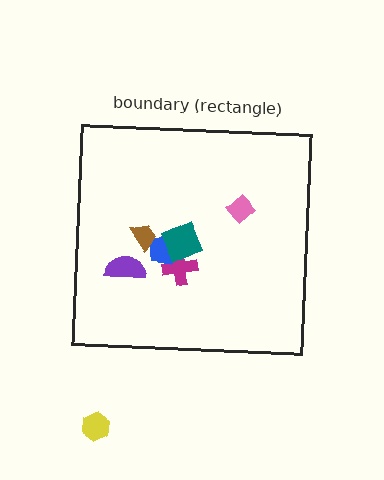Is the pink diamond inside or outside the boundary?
Inside.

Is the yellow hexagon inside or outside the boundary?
Outside.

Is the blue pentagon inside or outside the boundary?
Inside.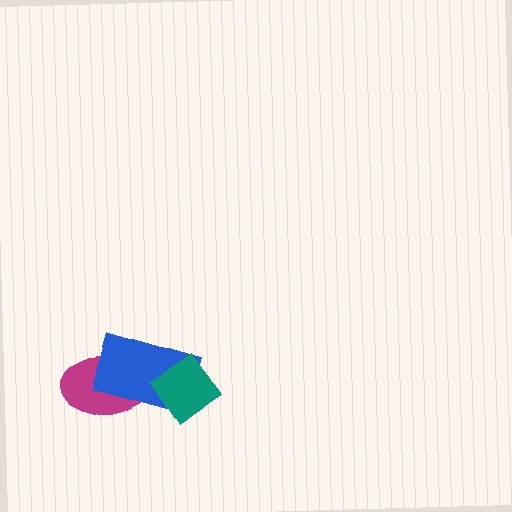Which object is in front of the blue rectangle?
The teal diamond is in front of the blue rectangle.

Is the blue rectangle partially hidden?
Yes, it is partially covered by another shape.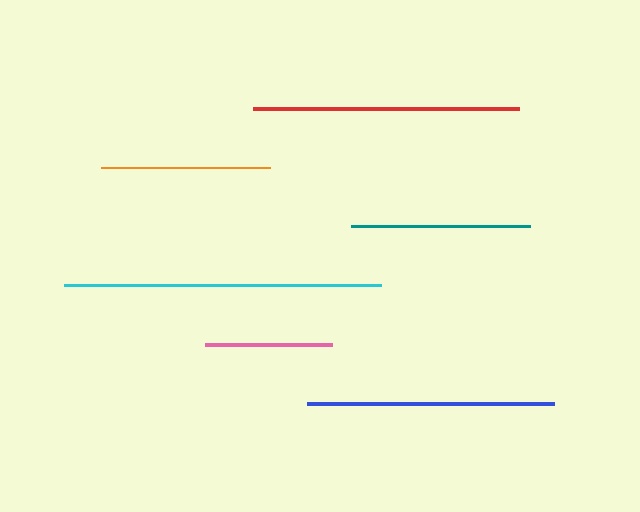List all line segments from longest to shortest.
From longest to shortest: cyan, red, blue, teal, orange, pink.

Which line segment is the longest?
The cyan line is the longest at approximately 317 pixels.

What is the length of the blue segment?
The blue segment is approximately 246 pixels long.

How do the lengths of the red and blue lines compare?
The red and blue lines are approximately the same length.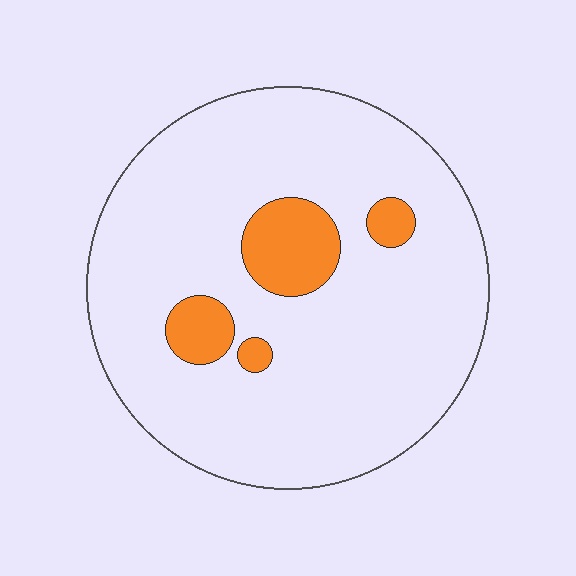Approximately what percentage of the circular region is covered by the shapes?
Approximately 10%.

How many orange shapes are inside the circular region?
4.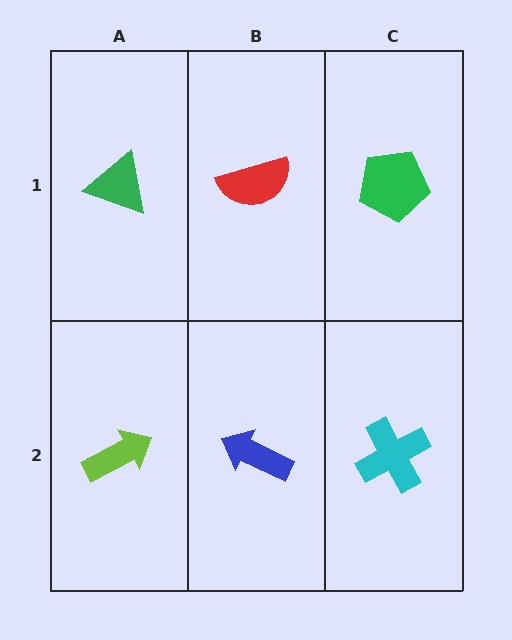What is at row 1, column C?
A green pentagon.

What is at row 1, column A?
A green triangle.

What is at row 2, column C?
A cyan cross.